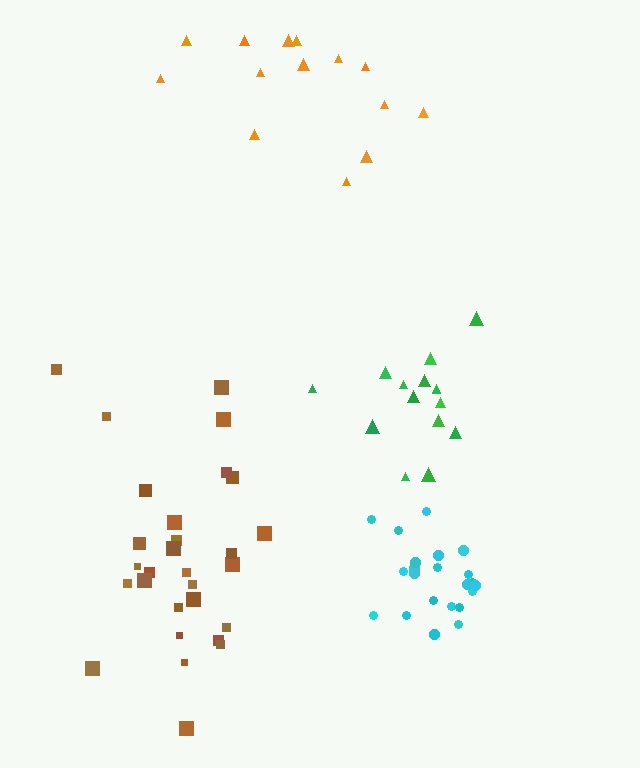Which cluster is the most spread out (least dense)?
Orange.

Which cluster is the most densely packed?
Cyan.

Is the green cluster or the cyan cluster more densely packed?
Cyan.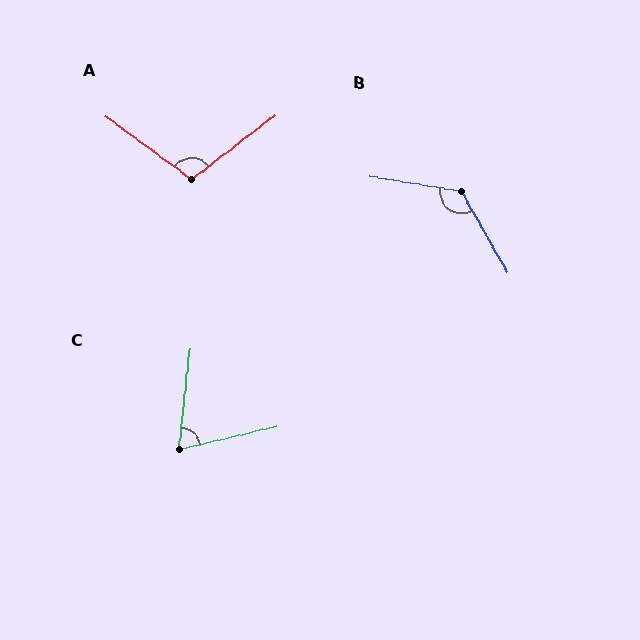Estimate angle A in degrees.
Approximately 106 degrees.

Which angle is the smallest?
C, at approximately 71 degrees.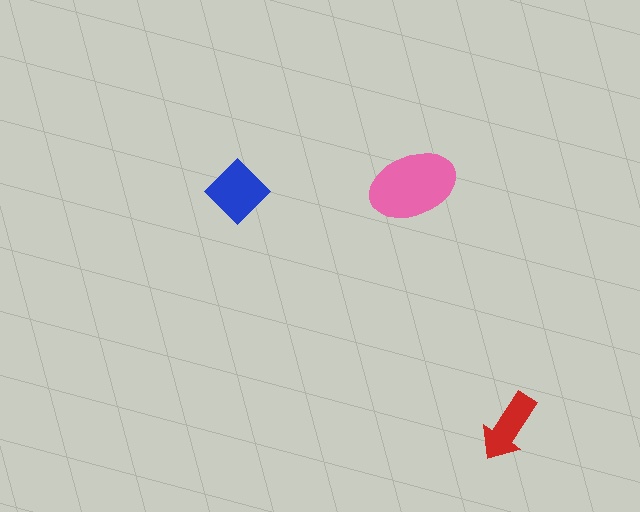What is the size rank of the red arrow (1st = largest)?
3rd.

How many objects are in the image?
There are 3 objects in the image.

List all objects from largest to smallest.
The pink ellipse, the blue diamond, the red arrow.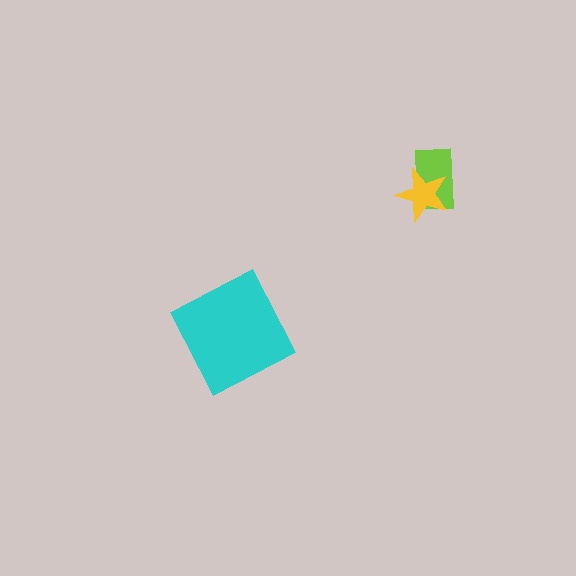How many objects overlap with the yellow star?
1 object overlaps with the yellow star.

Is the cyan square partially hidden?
No, no other shape covers it.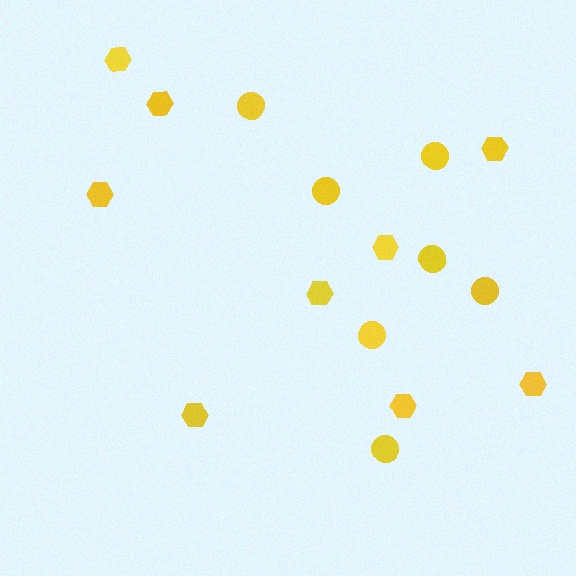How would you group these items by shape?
There are 2 groups: one group of circles (7) and one group of hexagons (9).